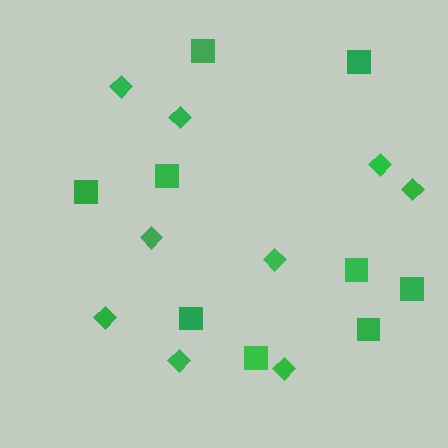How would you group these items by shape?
There are 2 groups: one group of diamonds (9) and one group of squares (9).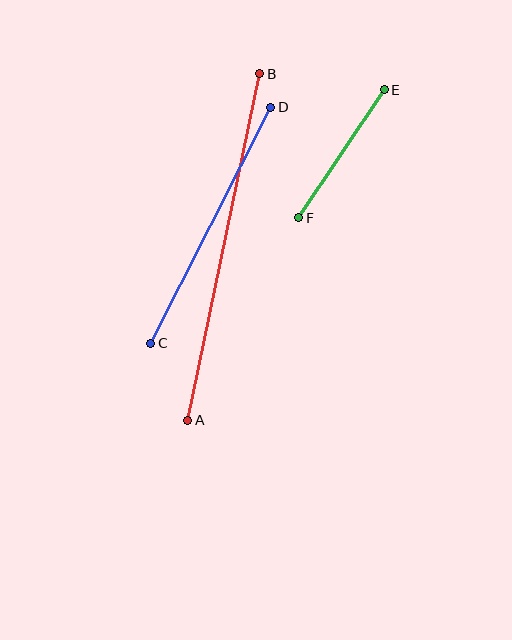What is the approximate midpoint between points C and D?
The midpoint is at approximately (211, 225) pixels.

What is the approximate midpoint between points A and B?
The midpoint is at approximately (224, 247) pixels.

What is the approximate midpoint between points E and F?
The midpoint is at approximately (342, 154) pixels.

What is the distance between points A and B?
The distance is approximately 354 pixels.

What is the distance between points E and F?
The distance is approximately 154 pixels.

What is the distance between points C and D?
The distance is approximately 265 pixels.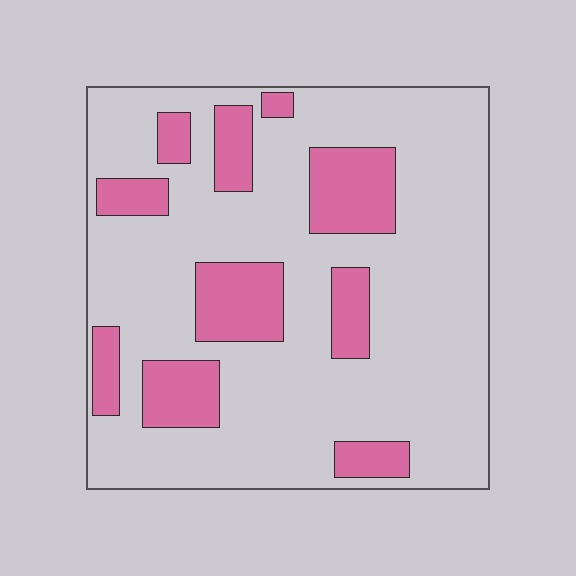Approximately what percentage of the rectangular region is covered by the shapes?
Approximately 25%.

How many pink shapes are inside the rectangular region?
10.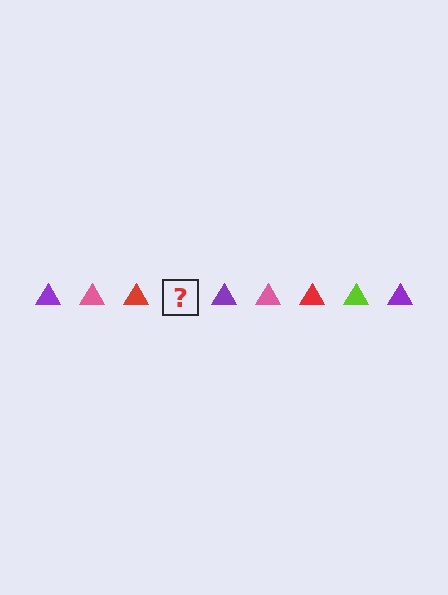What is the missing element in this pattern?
The missing element is a lime triangle.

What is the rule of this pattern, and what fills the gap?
The rule is that the pattern cycles through purple, pink, red, lime triangles. The gap should be filled with a lime triangle.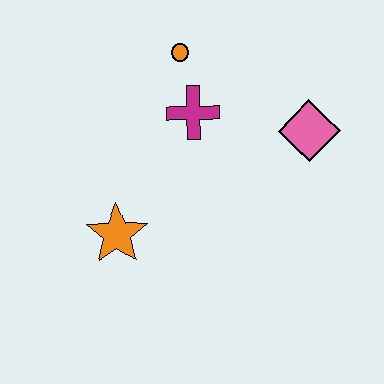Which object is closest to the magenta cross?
The orange circle is closest to the magenta cross.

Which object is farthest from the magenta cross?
The orange star is farthest from the magenta cross.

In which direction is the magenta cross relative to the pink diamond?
The magenta cross is to the left of the pink diamond.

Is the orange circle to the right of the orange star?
Yes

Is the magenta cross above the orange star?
Yes